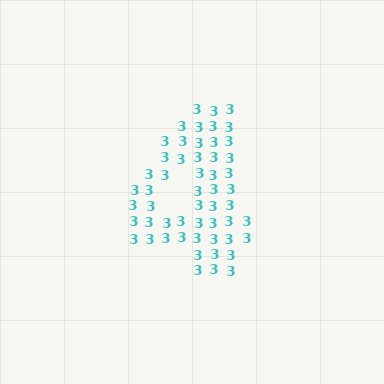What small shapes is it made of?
It is made of small digit 3's.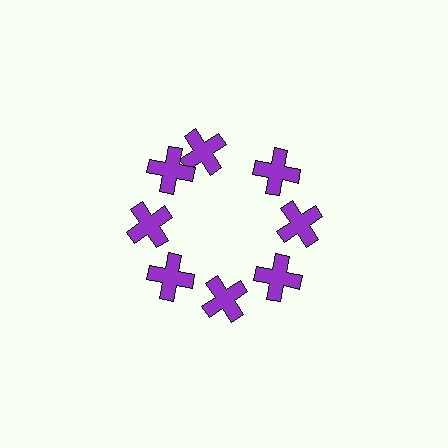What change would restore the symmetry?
The symmetry would be restored by rotating it back into even spacing with its neighbors so that all 8 crosses sit at equal angles and equal distance from the center.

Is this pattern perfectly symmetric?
No. The 8 purple crosses are arranged in a ring, but one element near the 12 o'clock position is rotated out of alignment along the ring, breaking the 8-fold rotational symmetry.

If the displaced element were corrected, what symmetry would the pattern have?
It would have 8-fold rotational symmetry — the pattern would map onto itself every 45 degrees.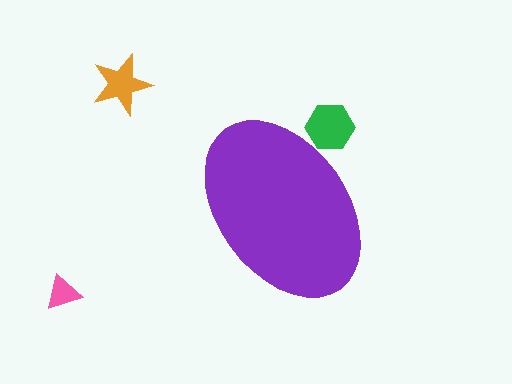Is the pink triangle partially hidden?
No, the pink triangle is fully visible.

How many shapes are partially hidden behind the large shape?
1 shape is partially hidden.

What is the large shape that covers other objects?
A purple ellipse.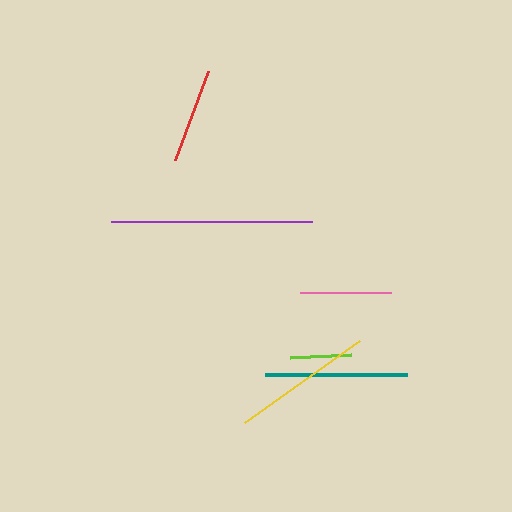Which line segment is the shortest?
The lime line is the shortest at approximately 61 pixels.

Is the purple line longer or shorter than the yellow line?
The purple line is longer than the yellow line.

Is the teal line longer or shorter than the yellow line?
The teal line is longer than the yellow line.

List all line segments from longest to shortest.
From longest to shortest: purple, teal, yellow, red, pink, lime.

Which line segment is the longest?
The purple line is the longest at approximately 201 pixels.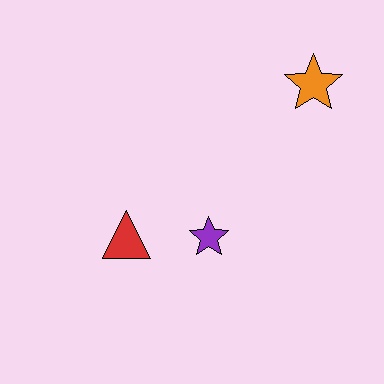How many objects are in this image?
There are 3 objects.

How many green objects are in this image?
There are no green objects.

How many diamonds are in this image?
There are no diamonds.